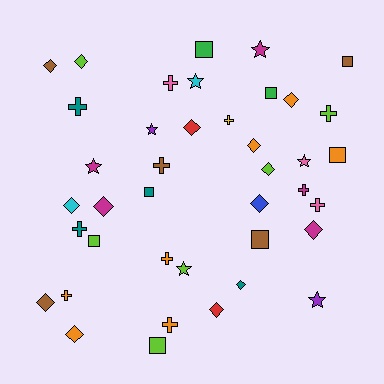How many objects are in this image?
There are 40 objects.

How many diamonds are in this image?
There are 14 diamonds.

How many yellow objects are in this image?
There is 1 yellow object.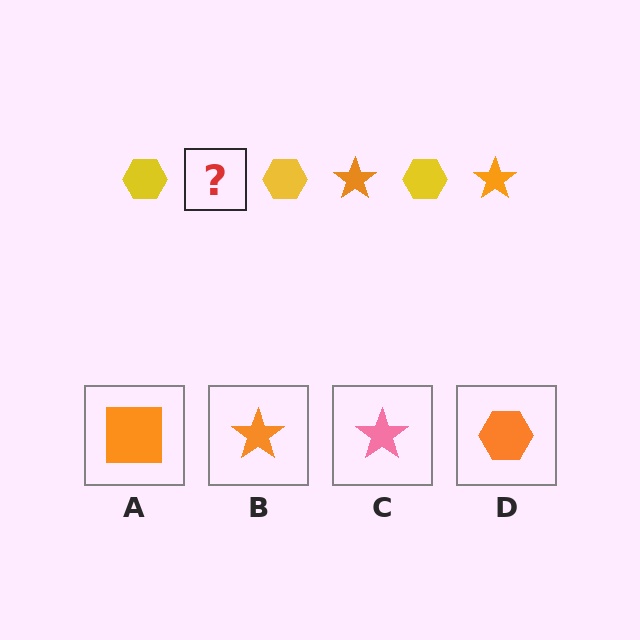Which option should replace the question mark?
Option B.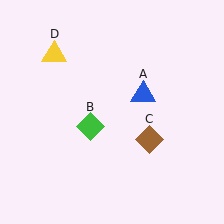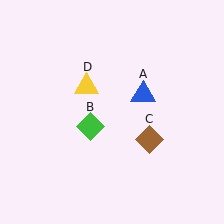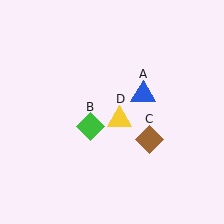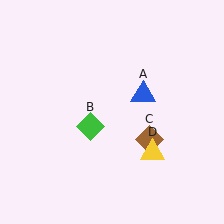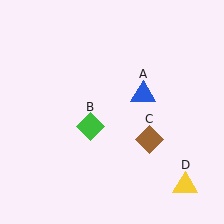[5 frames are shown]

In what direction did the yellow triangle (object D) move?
The yellow triangle (object D) moved down and to the right.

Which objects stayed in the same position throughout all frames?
Blue triangle (object A) and green diamond (object B) and brown diamond (object C) remained stationary.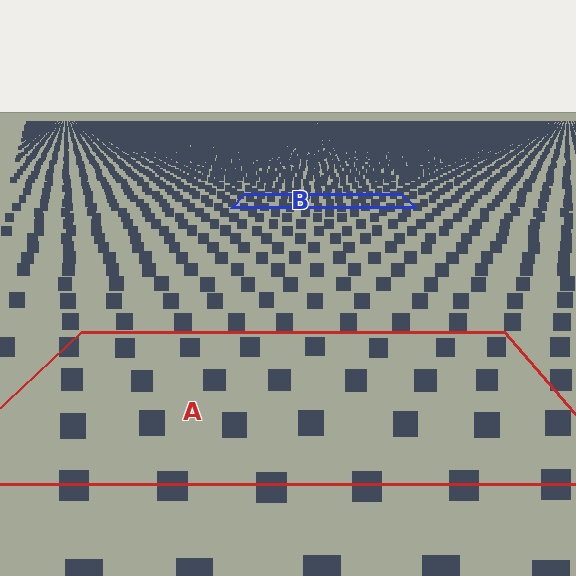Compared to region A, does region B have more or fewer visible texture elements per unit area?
Region B has more texture elements per unit area — they are packed more densely because it is farther away.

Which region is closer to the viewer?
Region A is closer. The texture elements there are larger and more spread out.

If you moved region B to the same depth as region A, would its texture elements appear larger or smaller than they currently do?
They would appear larger. At a closer depth, the same texture elements are projected at a bigger on-screen size.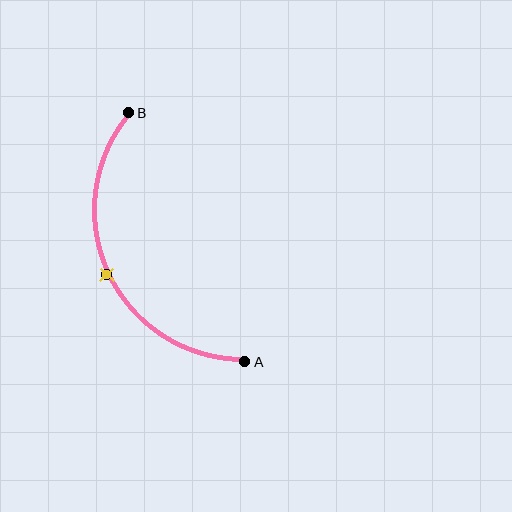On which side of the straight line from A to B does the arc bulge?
The arc bulges to the left of the straight line connecting A and B.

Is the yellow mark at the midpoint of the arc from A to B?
Yes. The yellow mark lies on the arc at equal arc-length from both A and B — it is the arc midpoint.